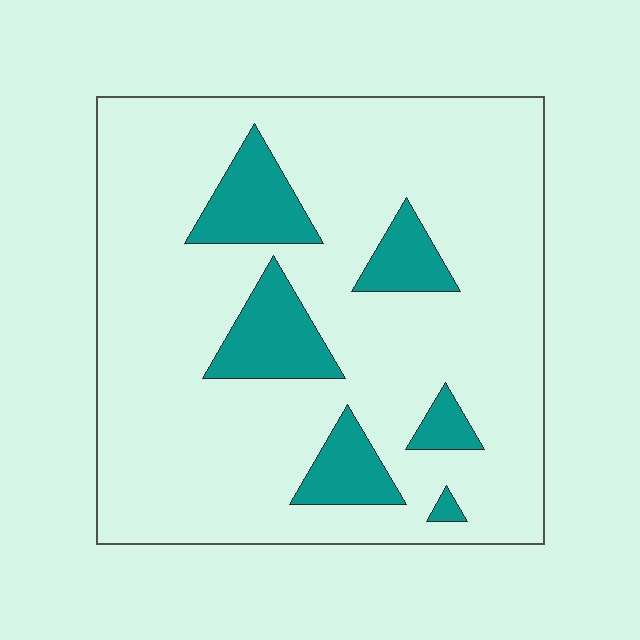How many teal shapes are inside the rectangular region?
6.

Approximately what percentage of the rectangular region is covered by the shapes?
Approximately 15%.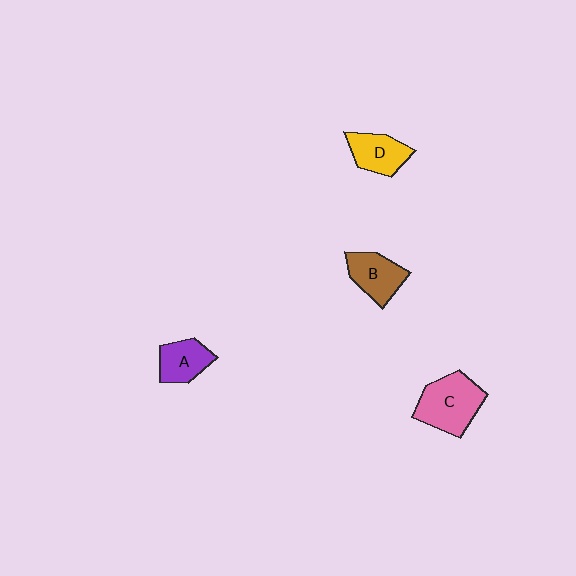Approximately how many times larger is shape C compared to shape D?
Approximately 1.5 times.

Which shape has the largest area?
Shape C (pink).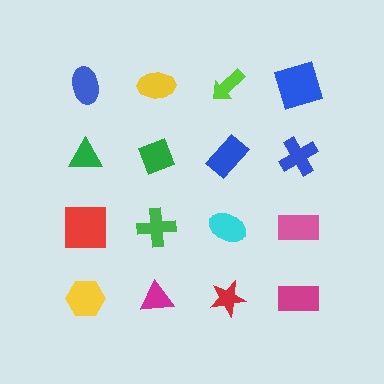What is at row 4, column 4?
A magenta rectangle.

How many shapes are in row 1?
4 shapes.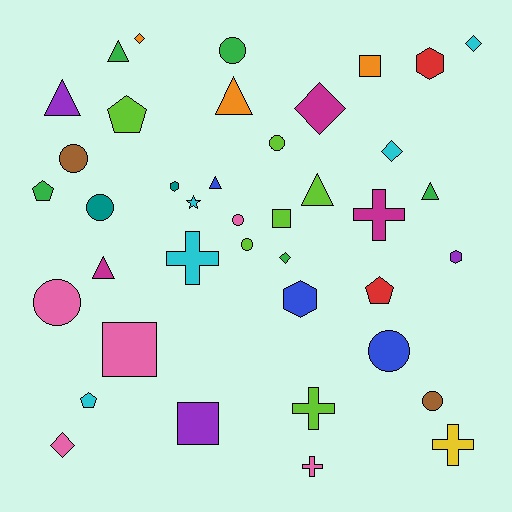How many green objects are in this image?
There are 5 green objects.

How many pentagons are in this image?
There are 4 pentagons.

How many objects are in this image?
There are 40 objects.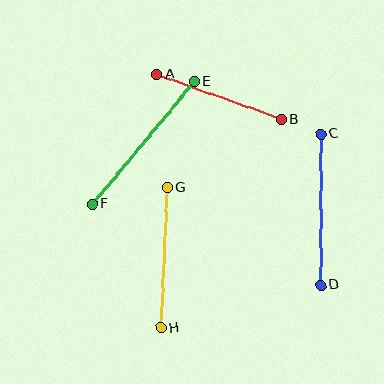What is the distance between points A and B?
The distance is approximately 132 pixels.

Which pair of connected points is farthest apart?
Points E and F are farthest apart.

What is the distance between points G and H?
The distance is approximately 140 pixels.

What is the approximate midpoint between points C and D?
The midpoint is at approximately (321, 209) pixels.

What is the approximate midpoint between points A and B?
The midpoint is at approximately (219, 97) pixels.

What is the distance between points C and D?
The distance is approximately 151 pixels.